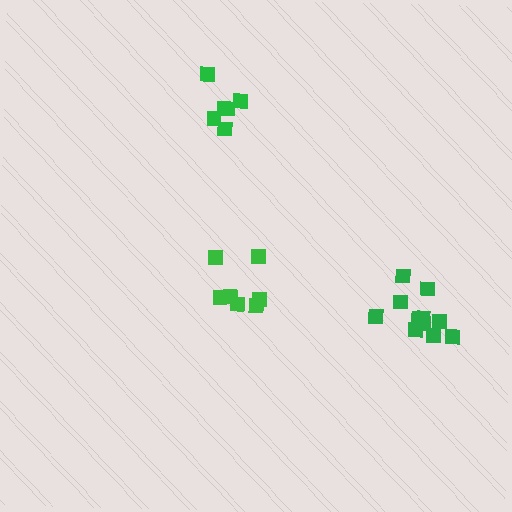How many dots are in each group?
Group 1: 11 dots, Group 2: 6 dots, Group 3: 7 dots (24 total).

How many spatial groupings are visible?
There are 3 spatial groupings.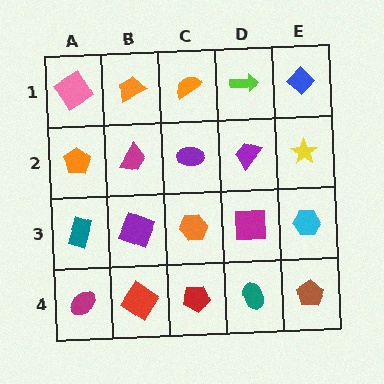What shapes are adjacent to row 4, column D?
A magenta square (row 3, column D), a red pentagon (row 4, column C), a brown pentagon (row 4, column E).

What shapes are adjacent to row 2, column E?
A blue diamond (row 1, column E), a cyan hexagon (row 3, column E), a purple trapezoid (row 2, column D).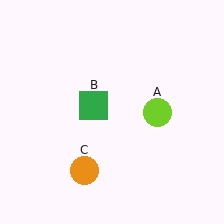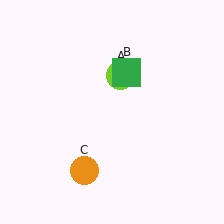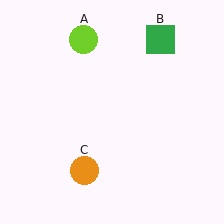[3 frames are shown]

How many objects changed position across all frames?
2 objects changed position: lime circle (object A), green square (object B).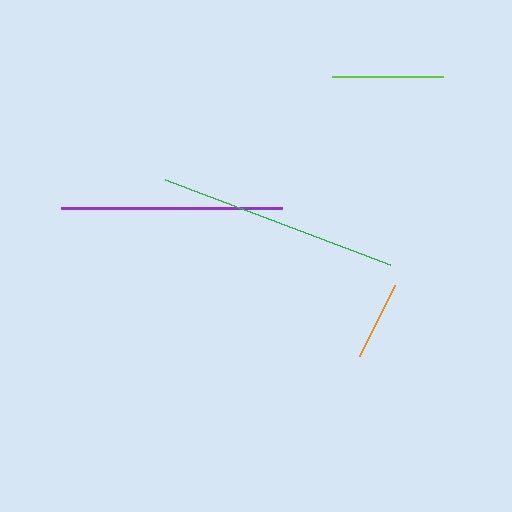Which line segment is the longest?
The green line is the longest at approximately 240 pixels.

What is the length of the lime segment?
The lime segment is approximately 111 pixels long.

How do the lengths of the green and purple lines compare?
The green and purple lines are approximately the same length.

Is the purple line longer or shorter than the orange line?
The purple line is longer than the orange line.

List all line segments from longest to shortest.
From longest to shortest: green, purple, lime, orange.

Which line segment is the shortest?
The orange line is the shortest at approximately 79 pixels.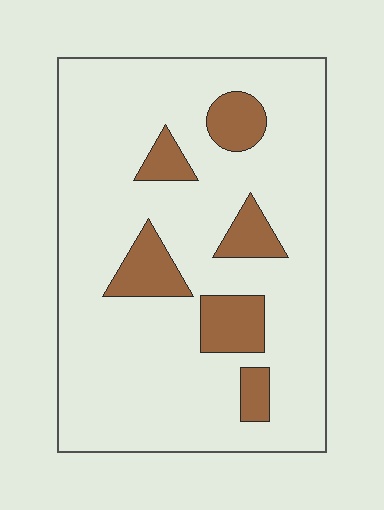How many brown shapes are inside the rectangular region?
6.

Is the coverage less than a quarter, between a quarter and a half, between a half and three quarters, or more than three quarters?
Less than a quarter.